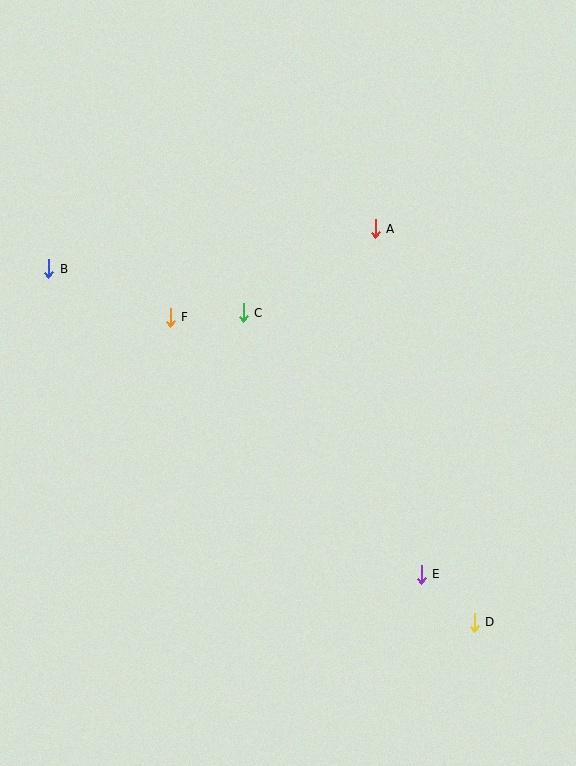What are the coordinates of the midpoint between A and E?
The midpoint between A and E is at (398, 402).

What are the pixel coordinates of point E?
Point E is at (421, 574).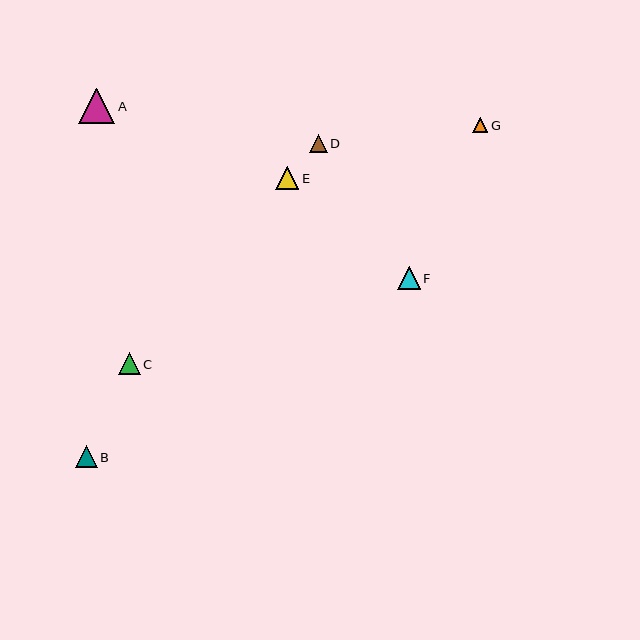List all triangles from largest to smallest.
From largest to smallest: A, E, F, B, C, D, G.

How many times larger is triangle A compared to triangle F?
Triangle A is approximately 1.6 times the size of triangle F.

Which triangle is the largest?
Triangle A is the largest with a size of approximately 36 pixels.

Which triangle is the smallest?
Triangle G is the smallest with a size of approximately 15 pixels.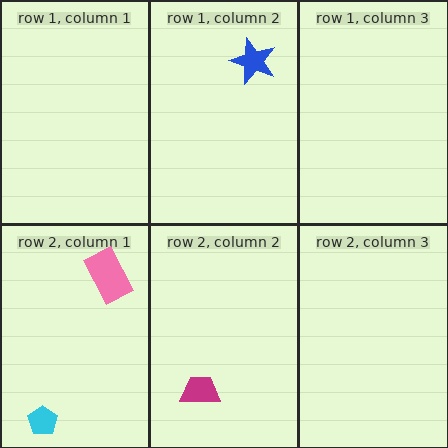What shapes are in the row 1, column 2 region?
The blue star.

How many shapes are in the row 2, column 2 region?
1.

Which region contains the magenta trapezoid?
The row 2, column 2 region.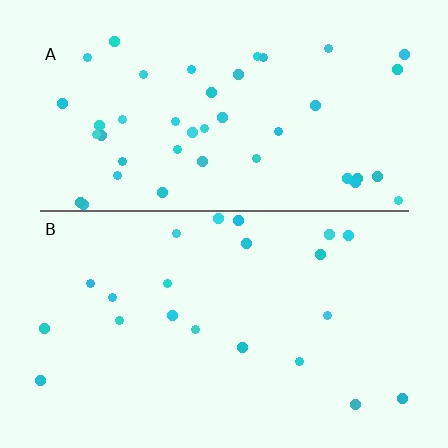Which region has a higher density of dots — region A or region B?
A (the top).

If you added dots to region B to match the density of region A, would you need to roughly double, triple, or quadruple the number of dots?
Approximately double.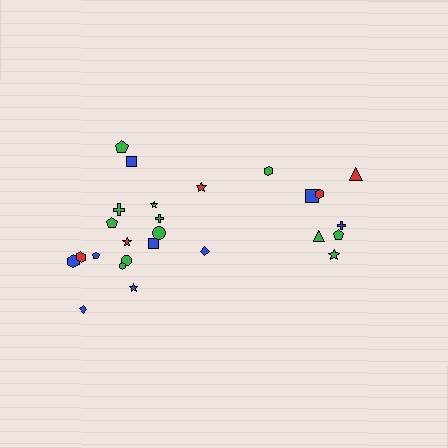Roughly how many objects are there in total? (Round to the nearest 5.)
Roughly 25 objects in total.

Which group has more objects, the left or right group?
The left group.